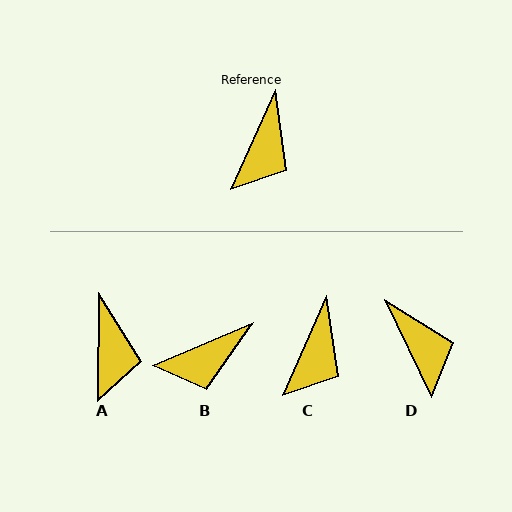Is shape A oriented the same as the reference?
No, it is off by about 24 degrees.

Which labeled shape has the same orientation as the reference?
C.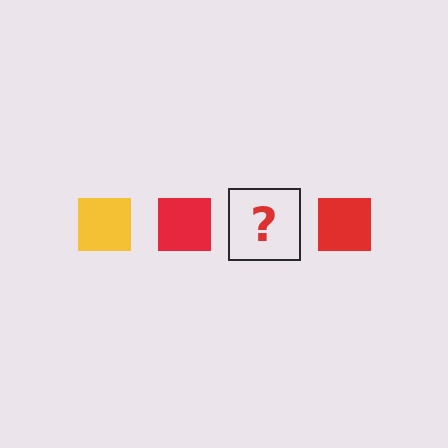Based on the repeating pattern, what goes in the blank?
The blank should be a yellow square.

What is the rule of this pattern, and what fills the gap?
The rule is that the pattern cycles through yellow, red squares. The gap should be filled with a yellow square.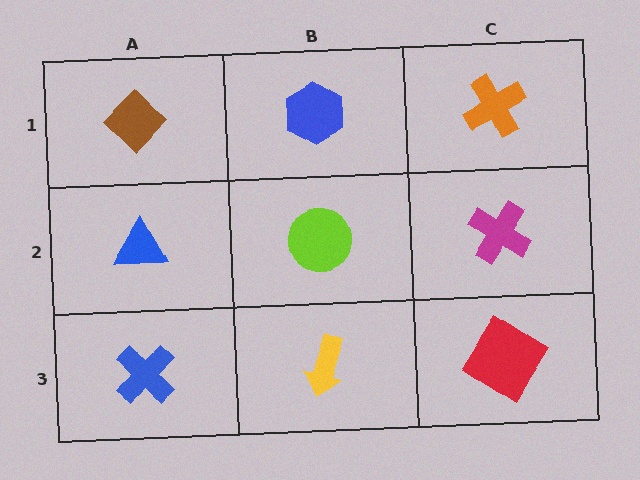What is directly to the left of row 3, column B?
A blue cross.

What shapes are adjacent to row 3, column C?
A magenta cross (row 2, column C), a yellow arrow (row 3, column B).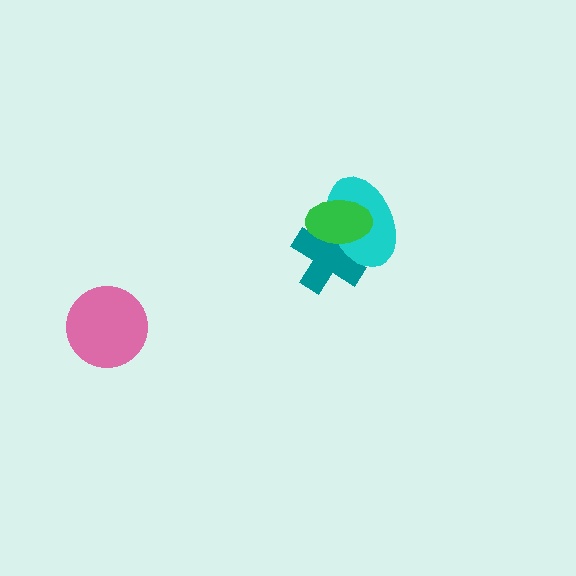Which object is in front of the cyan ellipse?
The green ellipse is in front of the cyan ellipse.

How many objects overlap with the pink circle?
0 objects overlap with the pink circle.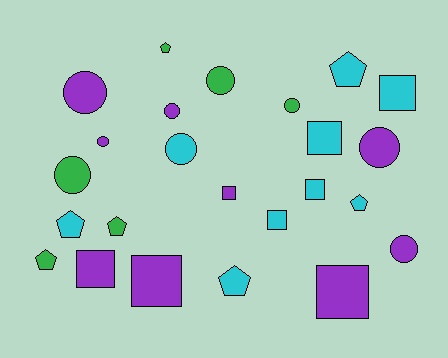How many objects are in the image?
There are 24 objects.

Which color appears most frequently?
Purple, with 9 objects.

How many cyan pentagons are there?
There are 4 cyan pentagons.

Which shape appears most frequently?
Circle, with 9 objects.